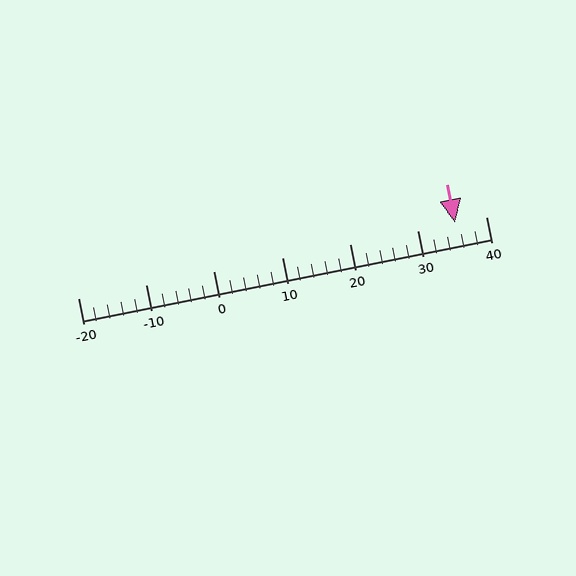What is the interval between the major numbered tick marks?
The major tick marks are spaced 10 units apart.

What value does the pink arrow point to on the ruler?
The pink arrow points to approximately 36.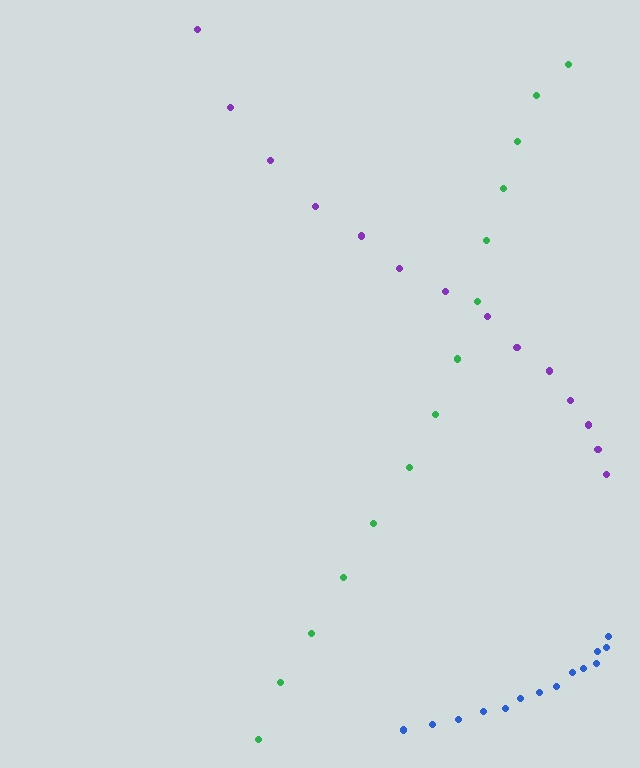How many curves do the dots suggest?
There are 3 distinct paths.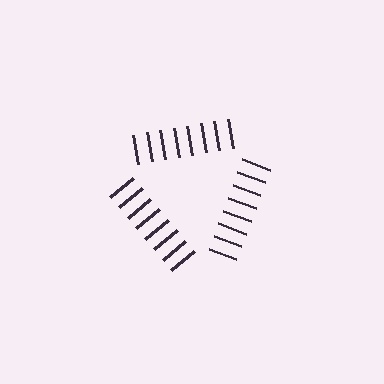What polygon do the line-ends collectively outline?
An illusory triangle — the line segments terminate on its edges but no continuous stroke is drawn.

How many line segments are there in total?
24 — 8 along each of the 3 edges.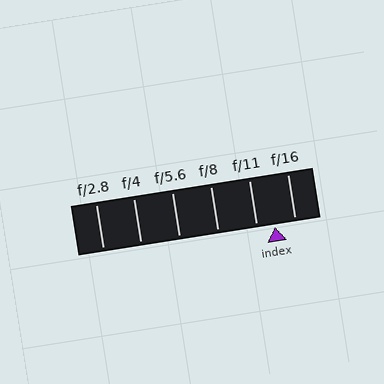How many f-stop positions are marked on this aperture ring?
There are 6 f-stop positions marked.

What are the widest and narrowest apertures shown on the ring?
The widest aperture shown is f/2.8 and the narrowest is f/16.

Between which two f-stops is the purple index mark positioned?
The index mark is between f/11 and f/16.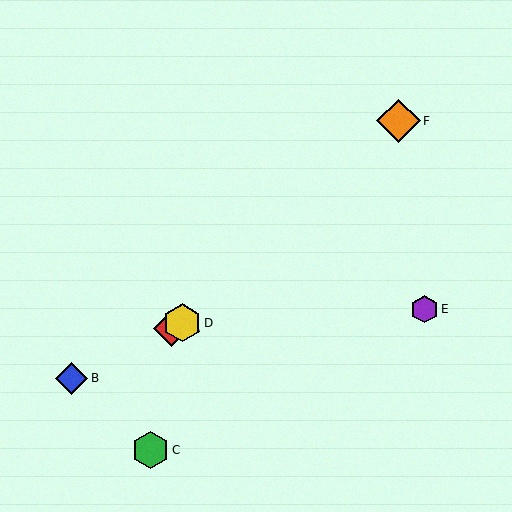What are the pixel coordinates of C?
Object C is at (151, 450).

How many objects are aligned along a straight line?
3 objects (A, B, D) are aligned along a straight line.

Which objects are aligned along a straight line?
Objects A, B, D are aligned along a straight line.